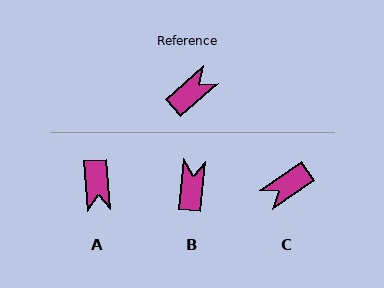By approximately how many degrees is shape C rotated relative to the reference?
Approximately 173 degrees counter-clockwise.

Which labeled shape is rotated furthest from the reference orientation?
C, about 173 degrees away.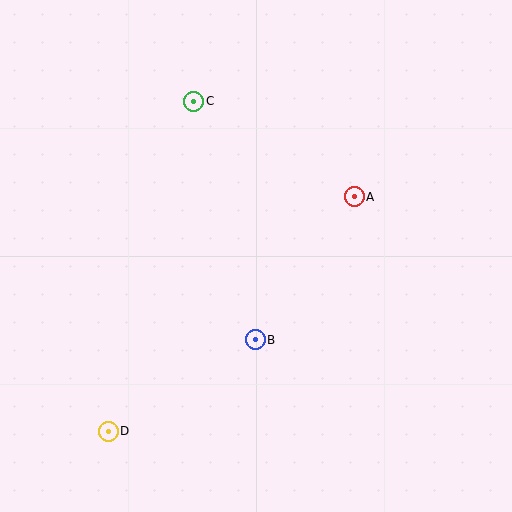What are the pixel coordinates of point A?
Point A is at (354, 197).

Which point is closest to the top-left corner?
Point C is closest to the top-left corner.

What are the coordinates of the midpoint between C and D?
The midpoint between C and D is at (151, 266).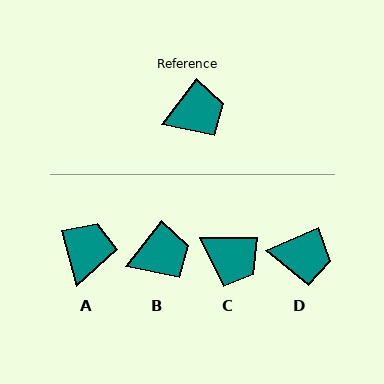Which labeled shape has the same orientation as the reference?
B.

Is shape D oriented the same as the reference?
No, it is off by about 28 degrees.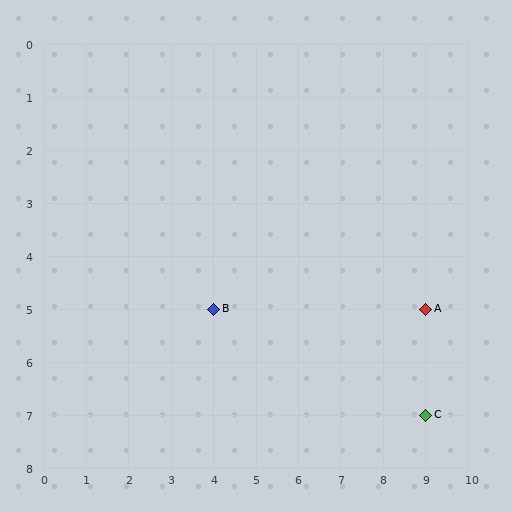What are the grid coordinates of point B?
Point B is at grid coordinates (4, 5).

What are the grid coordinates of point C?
Point C is at grid coordinates (9, 7).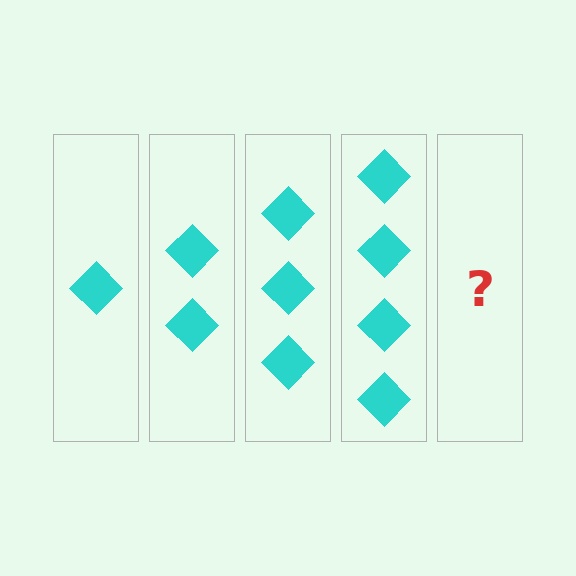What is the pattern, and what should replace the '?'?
The pattern is that each step adds one more diamond. The '?' should be 5 diamonds.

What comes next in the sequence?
The next element should be 5 diamonds.